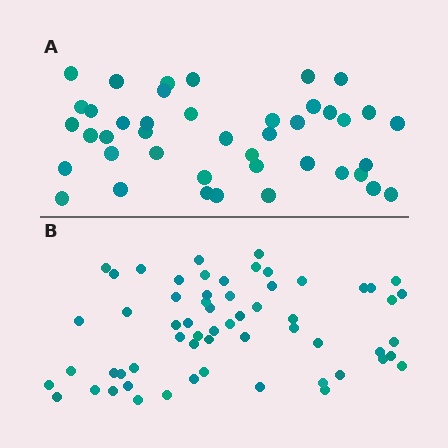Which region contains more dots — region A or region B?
Region B (the bottom region) has more dots.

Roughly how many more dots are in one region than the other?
Region B has approximately 20 more dots than region A.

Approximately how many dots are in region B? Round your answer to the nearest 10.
About 60 dots.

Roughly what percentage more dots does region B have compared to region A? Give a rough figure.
About 45% more.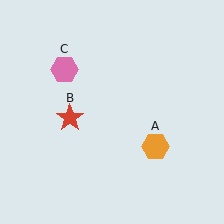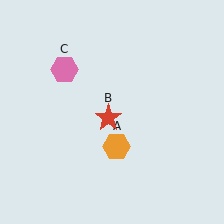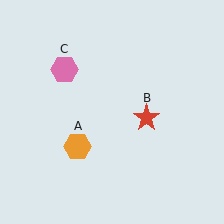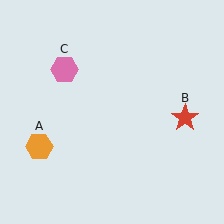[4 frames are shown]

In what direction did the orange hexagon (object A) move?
The orange hexagon (object A) moved left.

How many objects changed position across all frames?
2 objects changed position: orange hexagon (object A), red star (object B).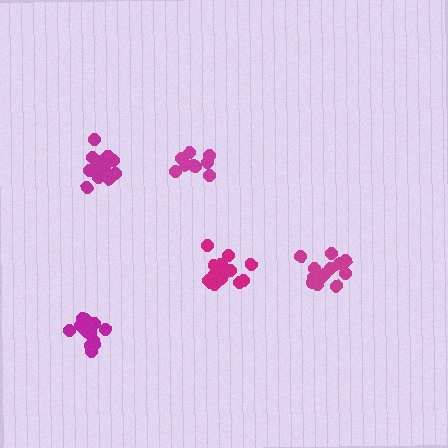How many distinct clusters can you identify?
There are 5 distinct clusters.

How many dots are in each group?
Group 1: 16 dots, Group 2: 14 dots, Group 3: 16 dots, Group 4: 13 dots, Group 5: 10 dots (69 total).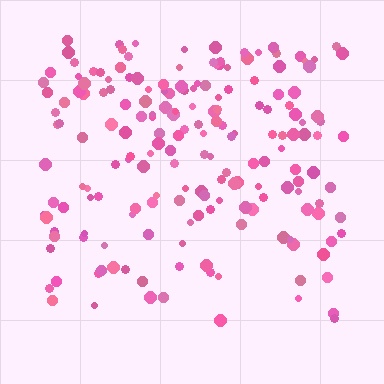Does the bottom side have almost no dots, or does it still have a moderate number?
Still a moderate number, just noticeably fewer than the top.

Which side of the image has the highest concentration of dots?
The top.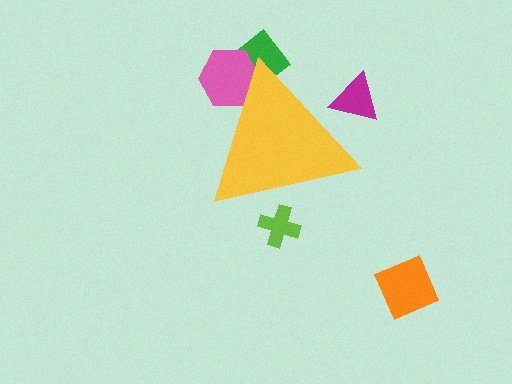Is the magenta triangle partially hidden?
Yes, the magenta triangle is partially hidden behind the yellow triangle.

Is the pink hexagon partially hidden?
Yes, the pink hexagon is partially hidden behind the yellow triangle.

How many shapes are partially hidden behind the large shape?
4 shapes are partially hidden.